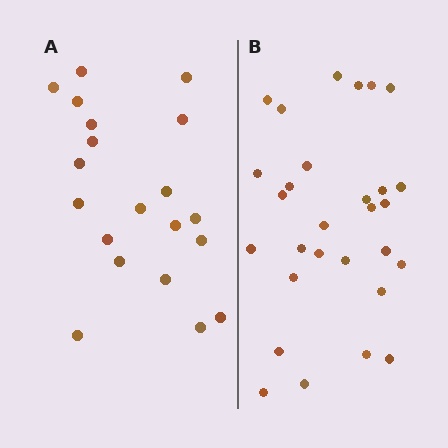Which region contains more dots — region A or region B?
Region B (the right region) has more dots.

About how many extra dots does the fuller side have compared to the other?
Region B has roughly 8 or so more dots than region A.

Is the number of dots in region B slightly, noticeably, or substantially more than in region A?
Region B has substantially more. The ratio is roughly 1.4 to 1.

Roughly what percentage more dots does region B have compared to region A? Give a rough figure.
About 45% more.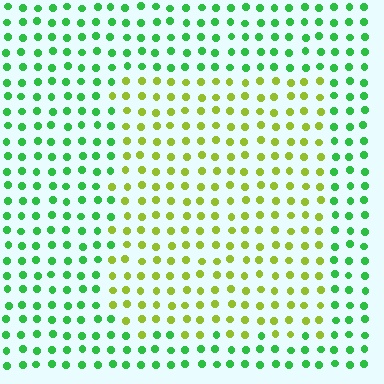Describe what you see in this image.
The image is filled with small green elements in a uniform arrangement. A rectangle-shaped region is visible where the elements are tinted to a slightly different hue, forming a subtle color boundary.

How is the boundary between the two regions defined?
The boundary is defined purely by a slight shift in hue (about 50 degrees). Spacing, size, and orientation are identical on both sides.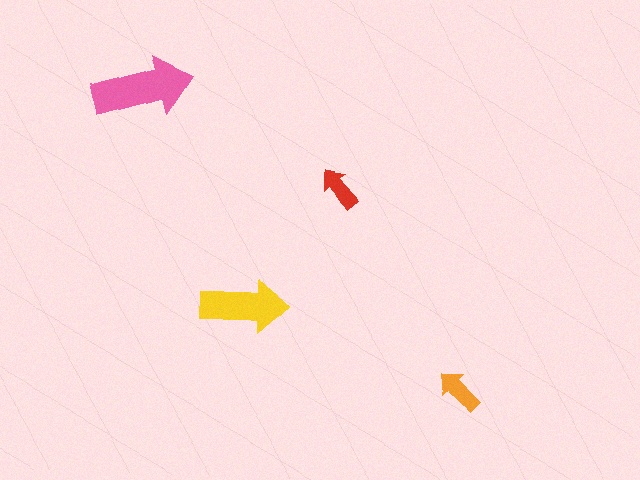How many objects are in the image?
There are 4 objects in the image.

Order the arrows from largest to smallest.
the pink one, the yellow one, the orange one, the red one.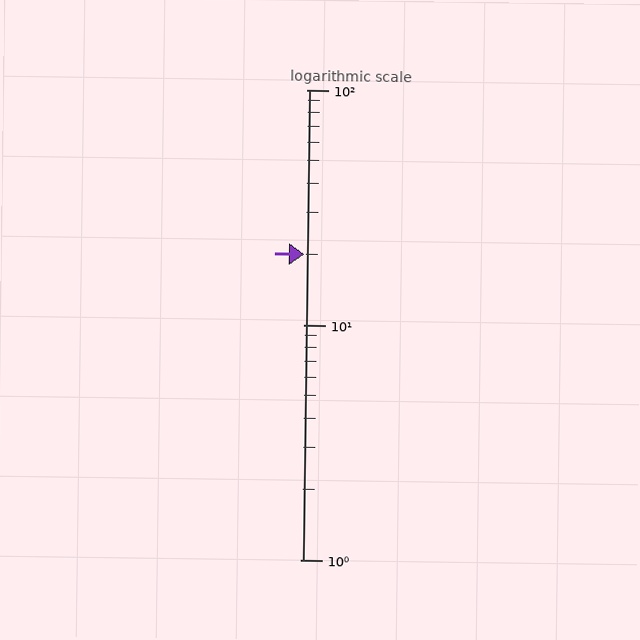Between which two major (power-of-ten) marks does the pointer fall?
The pointer is between 10 and 100.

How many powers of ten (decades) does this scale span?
The scale spans 2 decades, from 1 to 100.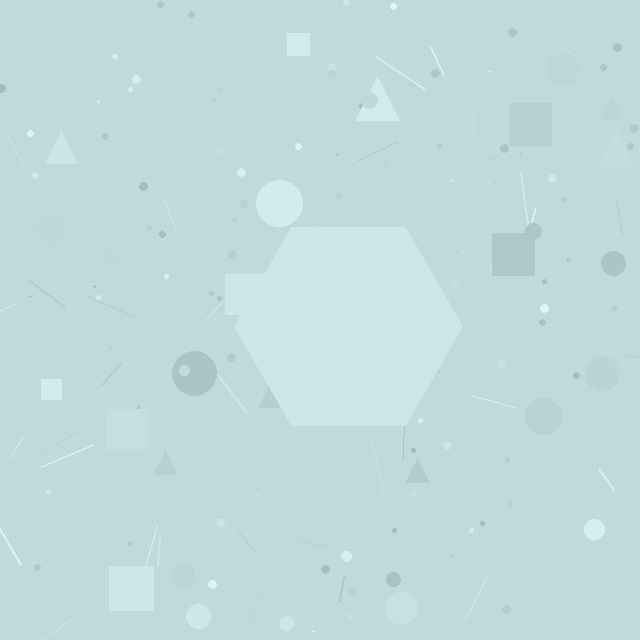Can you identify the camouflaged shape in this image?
The camouflaged shape is a hexagon.